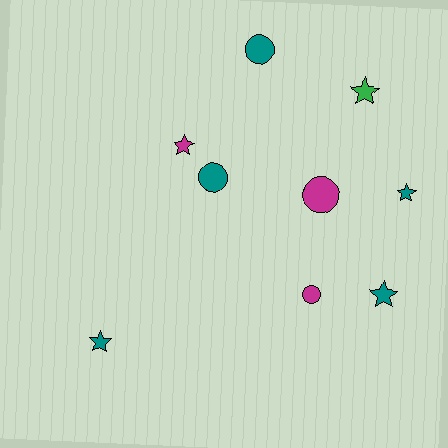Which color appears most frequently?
Teal, with 5 objects.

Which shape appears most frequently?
Star, with 5 objects.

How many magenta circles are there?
There are 2 magenta circles.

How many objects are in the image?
There are 9 objects.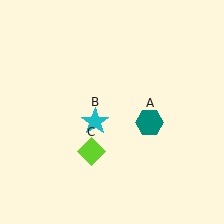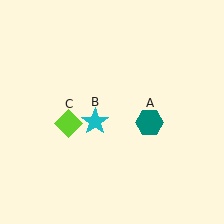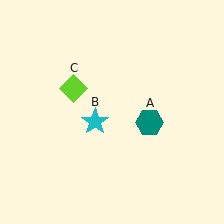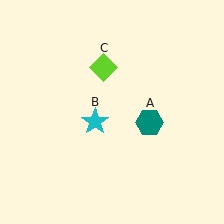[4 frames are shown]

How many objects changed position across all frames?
1 object changed position: lime diamond (object C).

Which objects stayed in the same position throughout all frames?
Teal hexagon (object A) and cyan star (object B) remained stationary.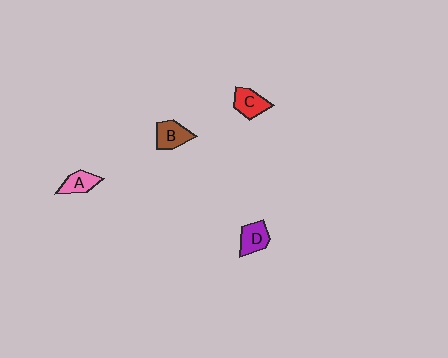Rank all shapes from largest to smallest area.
From largest to smallest: B (brown), C (red), D (purple), A (pink).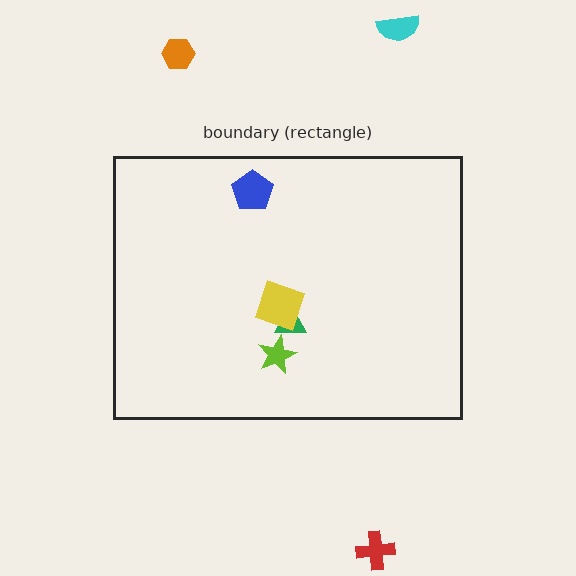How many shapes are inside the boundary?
4 inside, 3 outside.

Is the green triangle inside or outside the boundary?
Inside.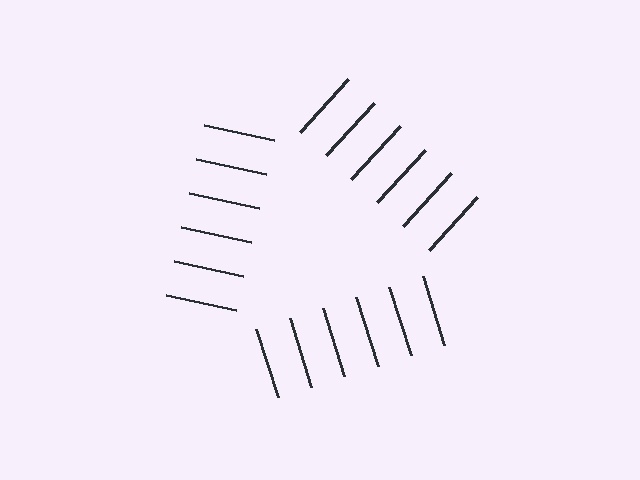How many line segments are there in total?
18 — 6 along each of the 3 edges.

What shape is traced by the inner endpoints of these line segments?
An illusory triangle — the line segments terminate on its edges but no continuous stroke is drawn.